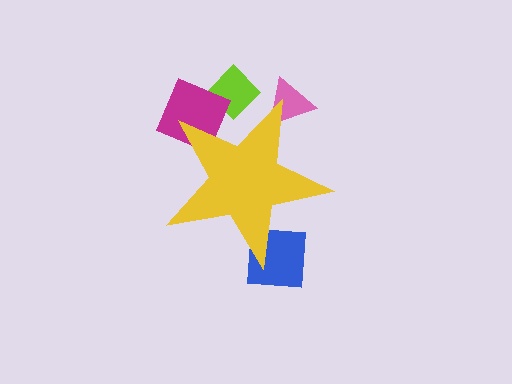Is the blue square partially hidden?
Yes, the blue square is partially hidden behind the yellow star.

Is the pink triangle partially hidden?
Yes, the pink triangle is partially hidden behind the yellow star.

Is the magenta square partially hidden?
Yes, the magenta square is partially hidden behind the yellow star.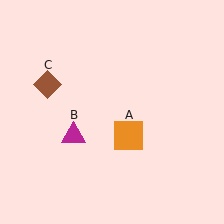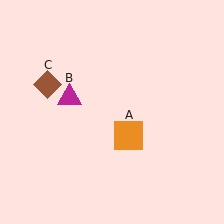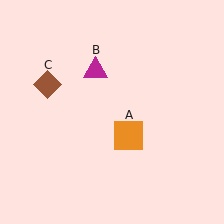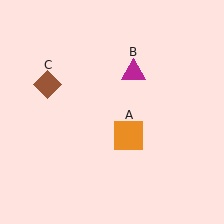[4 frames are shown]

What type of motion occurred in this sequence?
The magenta triangle (object B) rotated clockwise around the center of the scene.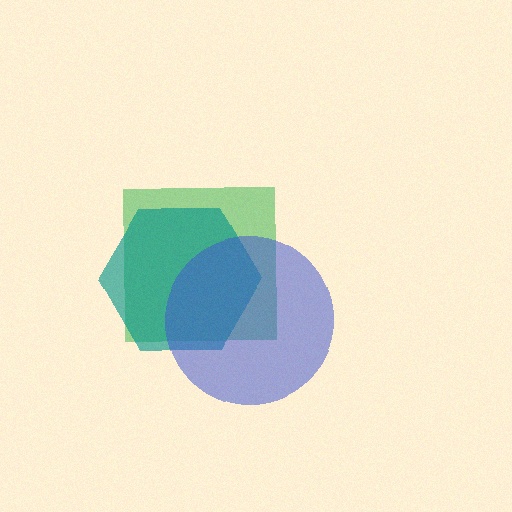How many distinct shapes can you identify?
There are 3 distinct shapes: a green square, a teal hexagon, a blue circle.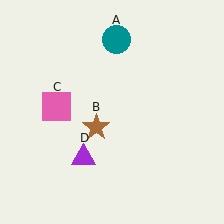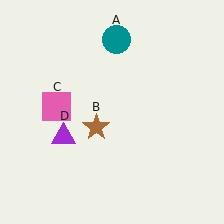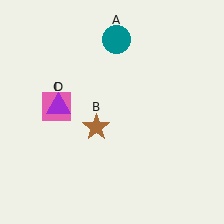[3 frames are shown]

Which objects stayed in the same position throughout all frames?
Teal circle (object A) and brown star (object B) and pink square (object C) remained stationary.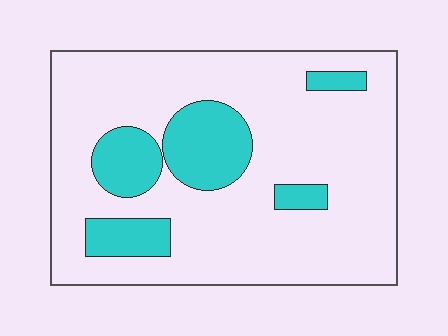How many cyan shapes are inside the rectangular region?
5.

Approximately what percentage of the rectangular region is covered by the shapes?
Approximately 20%.